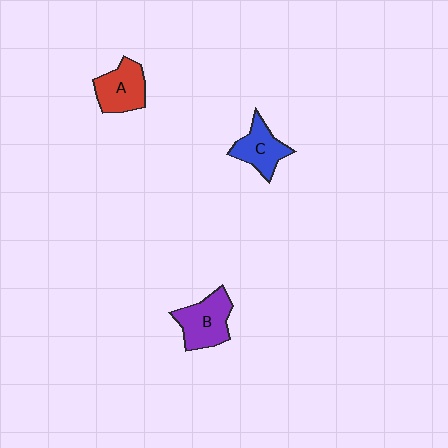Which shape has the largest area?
Shape B (purple).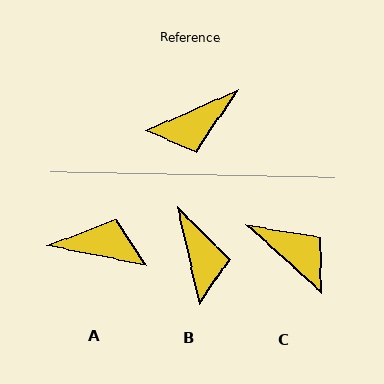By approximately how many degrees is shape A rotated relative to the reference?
Approximately 145 degrees counter-clockwise.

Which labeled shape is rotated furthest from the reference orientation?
A, about 145 degrees away.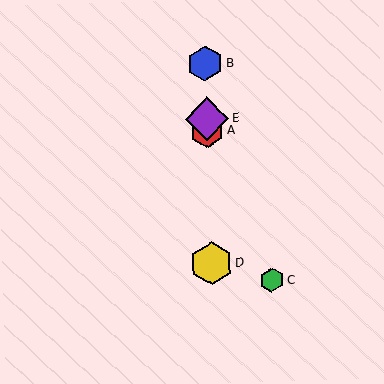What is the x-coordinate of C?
Object C is at x≈272.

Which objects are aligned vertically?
Objects A, B, D, E are aligned vertically.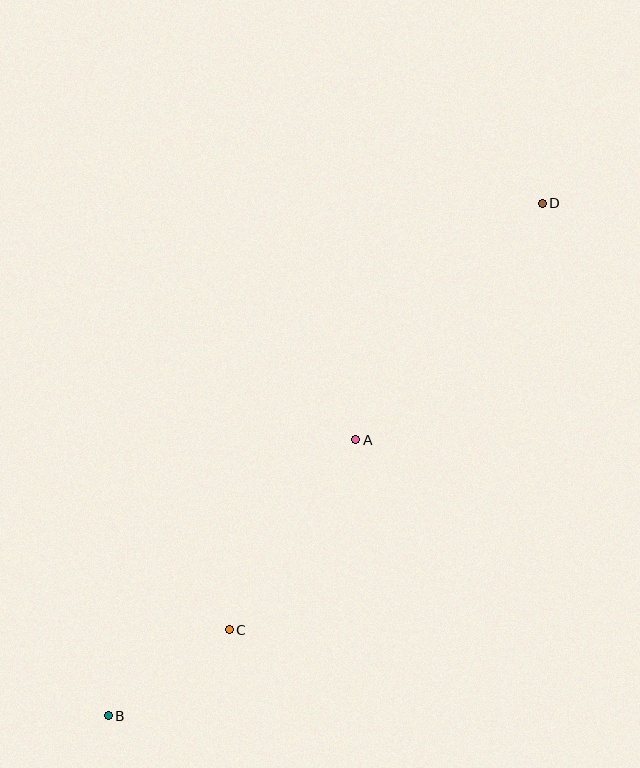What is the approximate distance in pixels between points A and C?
The distance between A and C is approximately 228 pixels.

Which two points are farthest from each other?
Points B and D are farthest from each other.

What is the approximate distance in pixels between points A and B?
The distance between A and B is approximately 371 pixels.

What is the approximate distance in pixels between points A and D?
The distance between A and D is approximately 301 pixels.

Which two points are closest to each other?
Points B and C are closest to each other.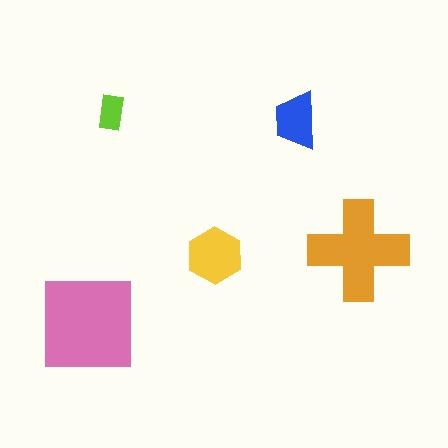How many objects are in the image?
There are 5 objects in the image.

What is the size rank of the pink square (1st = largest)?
1st.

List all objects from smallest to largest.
The lime rectangle, the blue trapezoid, the yellow hexagon, the orange cross, the pink square.